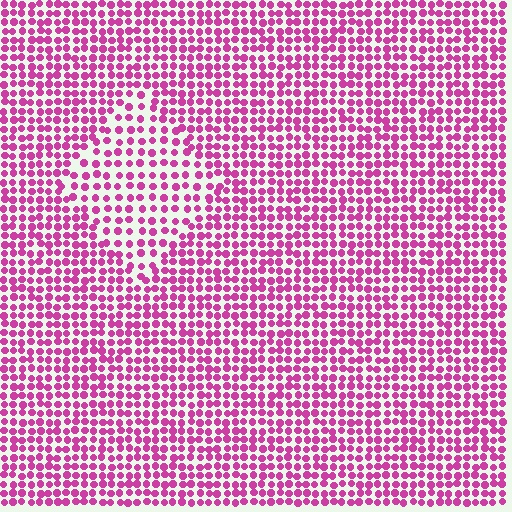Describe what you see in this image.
The image contains small magenta elements arranged at two different densities. A diamond-shaped region is visible where the elements are less densely packed than the surrounding area.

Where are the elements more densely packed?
The elements are more densely packed outside the diamond boundary.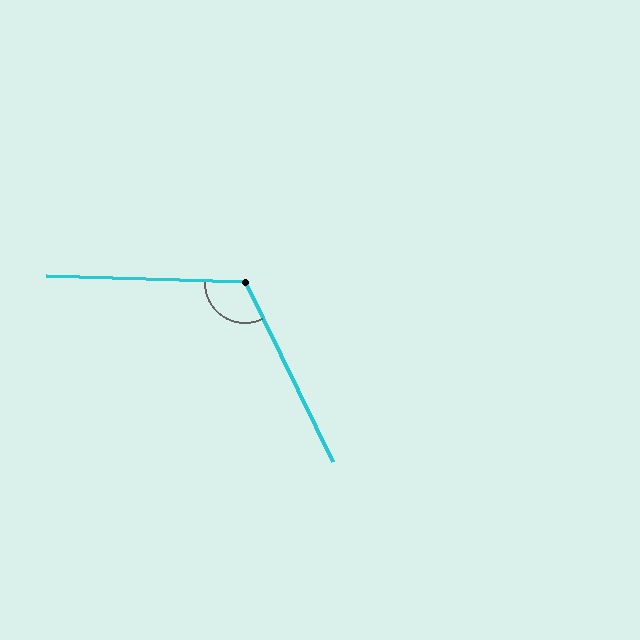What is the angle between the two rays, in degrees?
Approximately 118 degrees.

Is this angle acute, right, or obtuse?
It is obtuse.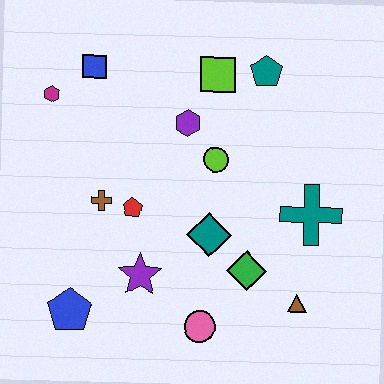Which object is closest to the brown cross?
The red pentagon is closest to the brown cross.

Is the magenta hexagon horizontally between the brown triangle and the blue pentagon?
No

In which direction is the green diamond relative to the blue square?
The green diamond is below the blue square.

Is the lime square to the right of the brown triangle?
No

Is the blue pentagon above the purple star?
No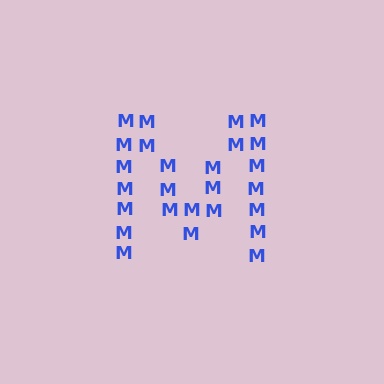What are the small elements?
The small elements are letter M's.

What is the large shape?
The large shape is the letter M.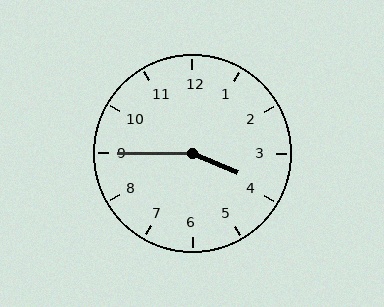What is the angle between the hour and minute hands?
Approximately 158 degrees.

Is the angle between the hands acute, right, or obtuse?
It is obtuse.